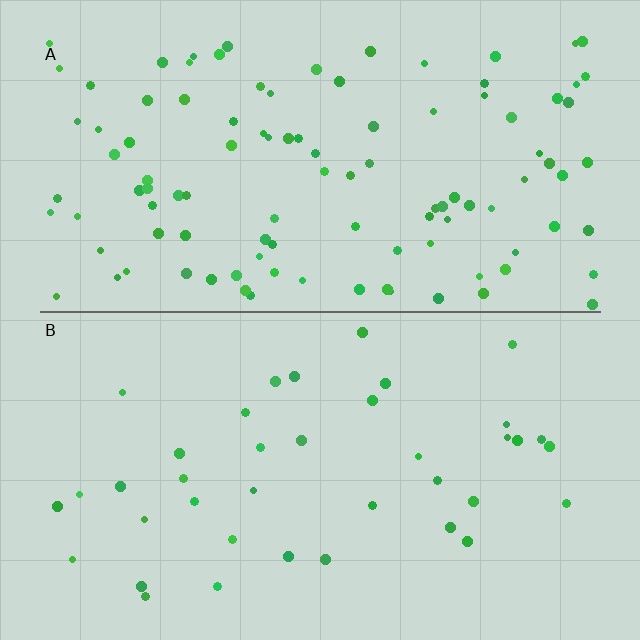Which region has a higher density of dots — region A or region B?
A (the top).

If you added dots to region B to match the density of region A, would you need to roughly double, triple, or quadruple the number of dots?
Approximately triple.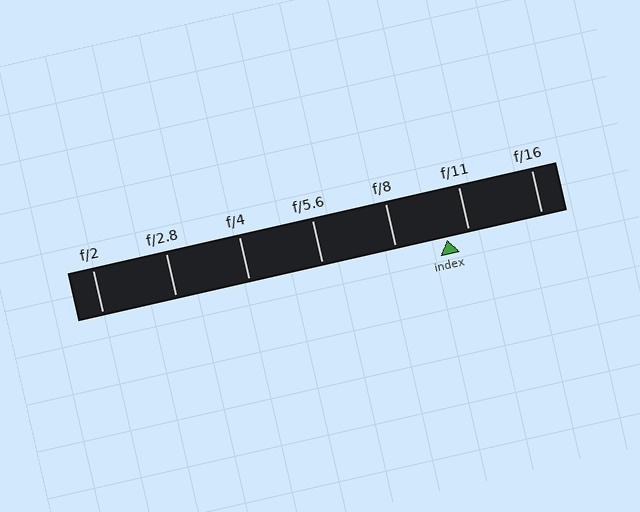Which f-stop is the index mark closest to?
The index mark is closest to f/11.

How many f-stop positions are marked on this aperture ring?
There are 7 f-stop positions marked.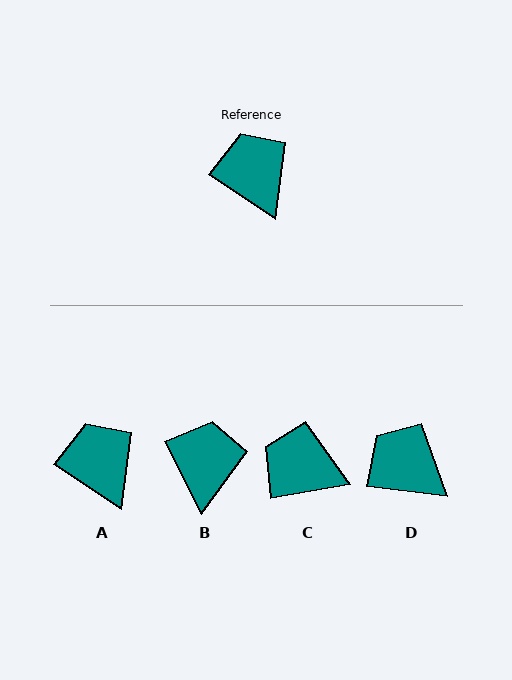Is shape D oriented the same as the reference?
No, it is off by about 27 degrees.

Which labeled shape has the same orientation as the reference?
A.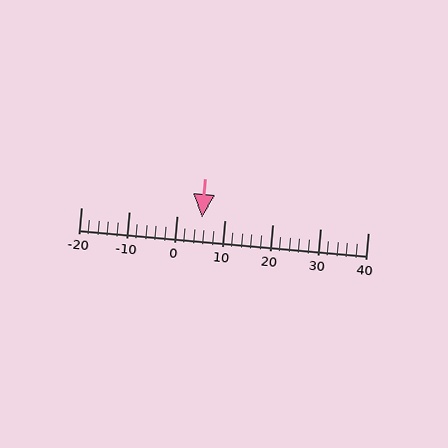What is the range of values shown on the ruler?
The ruler shows values from -20 to 40.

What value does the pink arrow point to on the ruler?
The pink arrow points to approximately 5.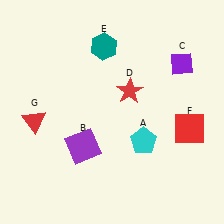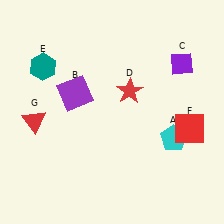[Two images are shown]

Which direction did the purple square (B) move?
The purple square (B) moved up.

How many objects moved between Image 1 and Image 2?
3 objects moved between the two images.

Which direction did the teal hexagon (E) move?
The teal hexagon (E) moved left.